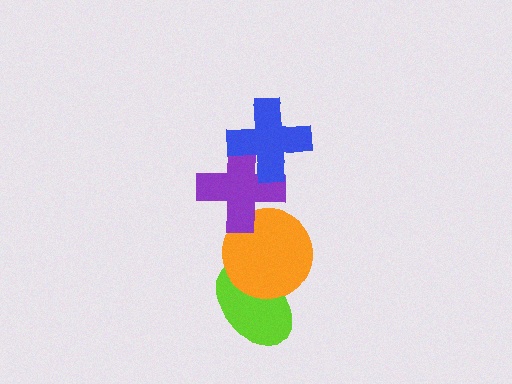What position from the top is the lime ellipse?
The lime ellipse is 4th from the top.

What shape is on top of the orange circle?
The purple cross is on top of the orange circle.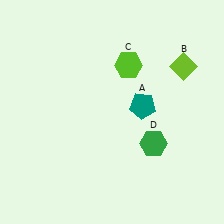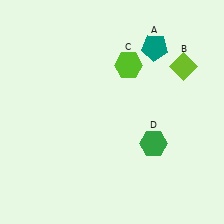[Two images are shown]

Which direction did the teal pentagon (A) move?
The teal pentagon (A) moved up.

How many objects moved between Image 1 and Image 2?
1 object moved between the two images.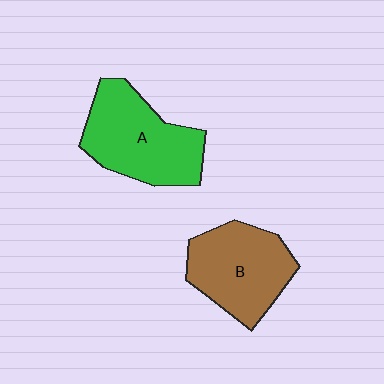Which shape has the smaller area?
Shape B (brown).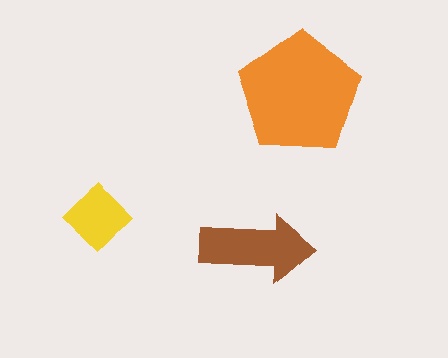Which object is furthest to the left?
The yellow diamond is leftmost.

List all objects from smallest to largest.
The yellow diamond, the brown arrow, the orange pentagon.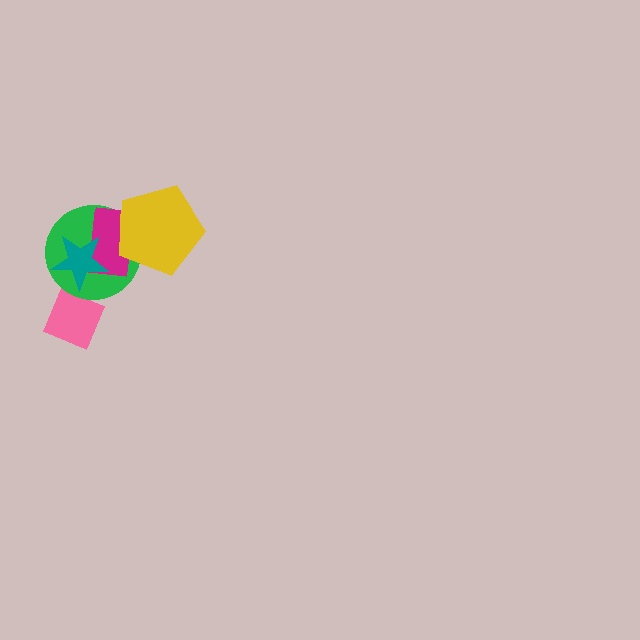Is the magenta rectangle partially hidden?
Yes, it is partially covered by another shape.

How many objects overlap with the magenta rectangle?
3 objects overlap with the magenta rectangle.